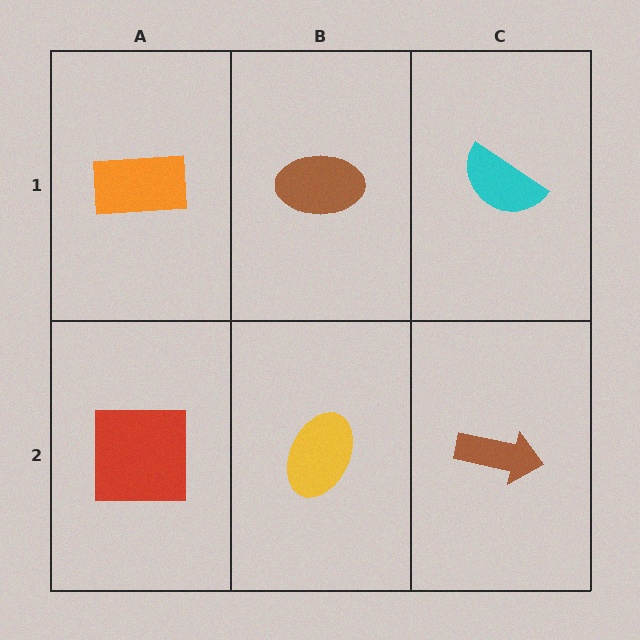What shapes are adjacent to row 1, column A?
A red square (row 2, column A), a brown ellipse (row 1, column B).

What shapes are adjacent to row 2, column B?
A brown ellipse (row 1, column B), a red square (row 2, column A), a brown arrow (row 2, column C).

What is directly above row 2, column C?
A cyan semicircle.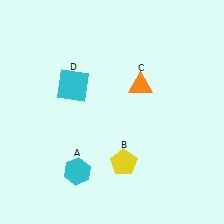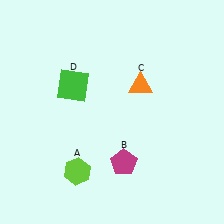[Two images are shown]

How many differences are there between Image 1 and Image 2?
There are 3 differences between the two images.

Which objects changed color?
A changed from cyan to lime. B changed from yellow to magenta. D changed from cyan to green.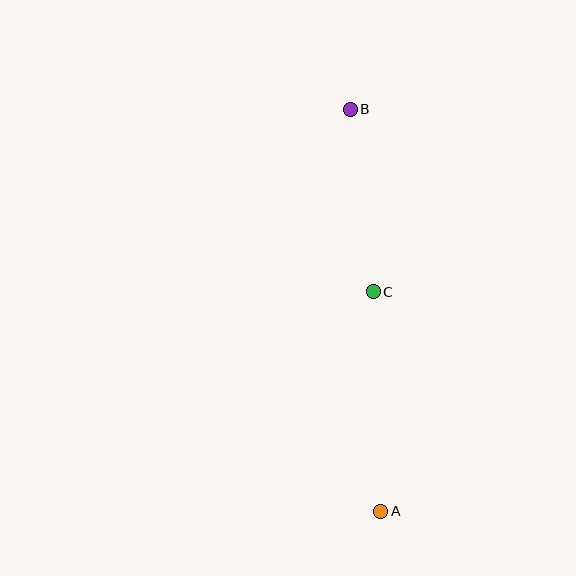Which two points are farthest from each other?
Points A and B are farthest from each other.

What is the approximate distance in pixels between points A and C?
The distance between A and C is approximately 219 pixels.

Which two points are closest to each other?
Points B and C are closest to each other.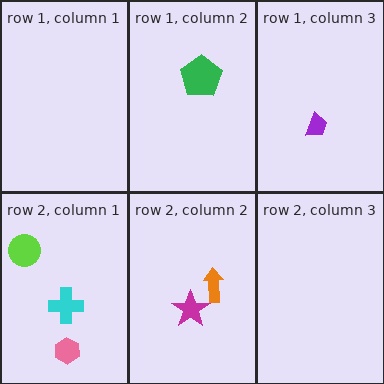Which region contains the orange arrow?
The row 2, column 2 region.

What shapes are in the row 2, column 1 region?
The pink hexagon, the cyan cross, the lime circle.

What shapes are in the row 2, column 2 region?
The magenta star, the orange arrow.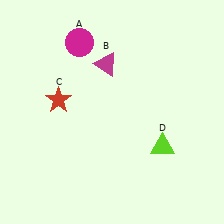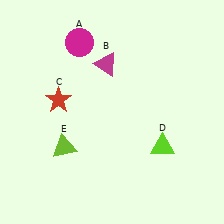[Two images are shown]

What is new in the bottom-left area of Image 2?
A lime triangle (E) was added in the bottom-left area of Image 2.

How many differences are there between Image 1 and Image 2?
There is 1 difference between the two images.